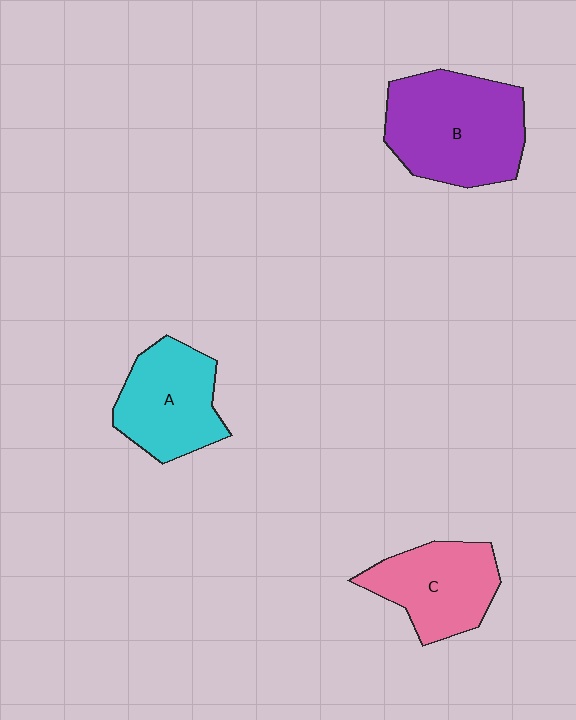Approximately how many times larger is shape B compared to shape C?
Approximately 1.4 times.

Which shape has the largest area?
Shape B (purple).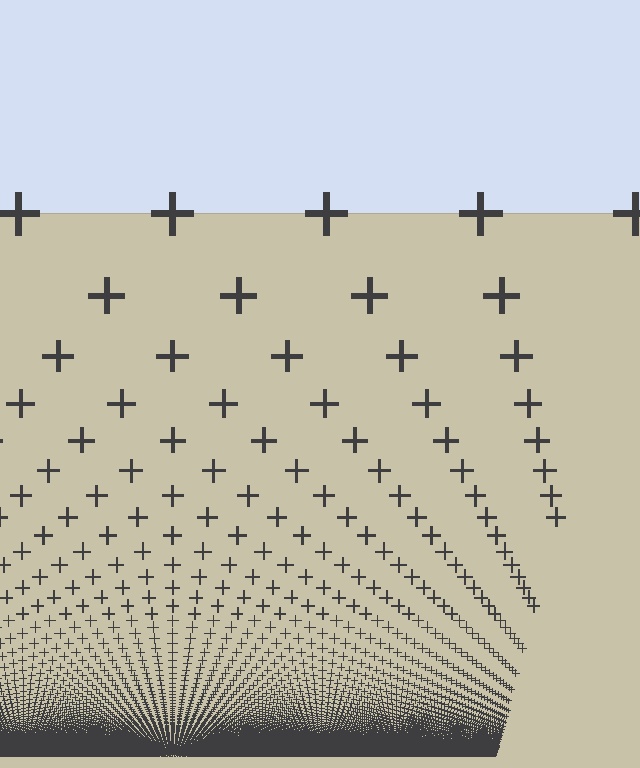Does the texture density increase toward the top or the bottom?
Density increases toward the bottom.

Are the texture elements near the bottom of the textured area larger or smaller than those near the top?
Smaller. The gradient is inverted — elements near the bottom are smaller and denser.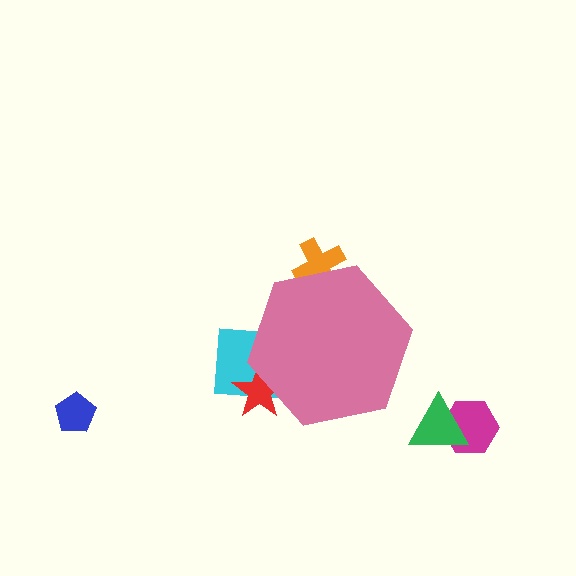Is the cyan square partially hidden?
Yes, the cyan square is partially hidden behind the pink hexagon.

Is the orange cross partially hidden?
Yes, the orange cross is partially hidden behind the pink hexagon.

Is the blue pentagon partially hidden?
No, the blue pentagon is fully visible.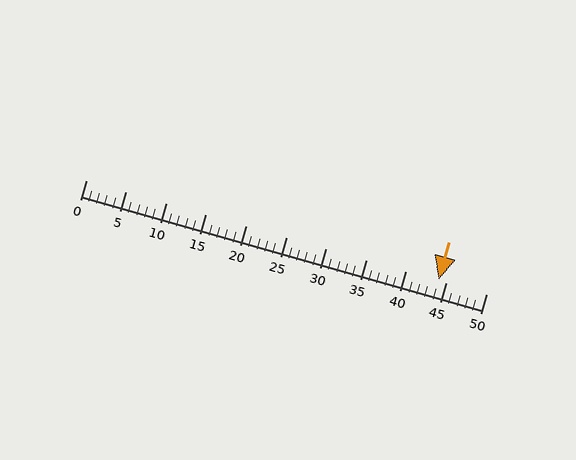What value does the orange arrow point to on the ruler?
The orange arrow points to approximately 44.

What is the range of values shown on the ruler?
The ruler shows values from 0 to 50.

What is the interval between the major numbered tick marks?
The major tick marks are spaced 5 units apart.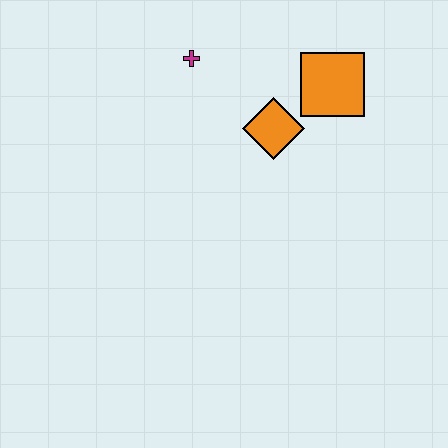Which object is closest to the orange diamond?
The orange square is closest to the orange diamond.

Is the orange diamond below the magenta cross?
Yes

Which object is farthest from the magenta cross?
The orange square is farthest from the magenta cross.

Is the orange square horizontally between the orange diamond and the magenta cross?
No